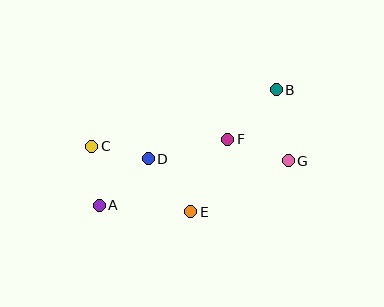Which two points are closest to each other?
Points C and D are closest to each other.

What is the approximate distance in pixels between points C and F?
The distance between C and F is approximately 136 pixels.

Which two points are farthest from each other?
Points A and B are farthest from each other.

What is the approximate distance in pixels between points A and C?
The distance between A and C is approximately 59 pixels.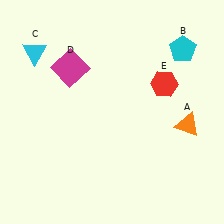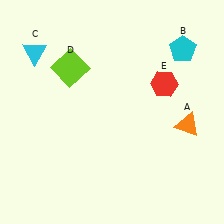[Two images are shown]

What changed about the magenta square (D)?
In Image 1, D is magenta. In Image 2, it changed to lime.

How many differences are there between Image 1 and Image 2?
There is 1 difference between the two images.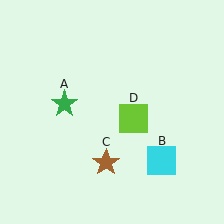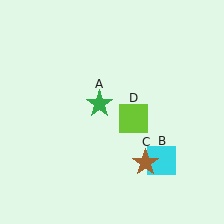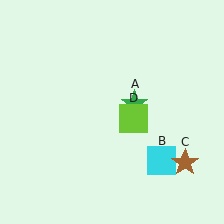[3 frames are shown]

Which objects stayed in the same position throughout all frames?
Cyan square (object B) and lime square (object D) remained stationary.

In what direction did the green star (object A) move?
The green star (object A) moved right.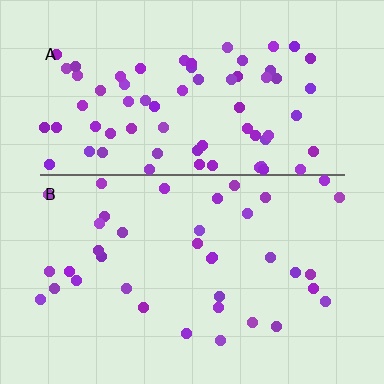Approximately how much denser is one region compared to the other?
Approximately 1.9× — region A over region B.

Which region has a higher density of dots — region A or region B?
A (the top).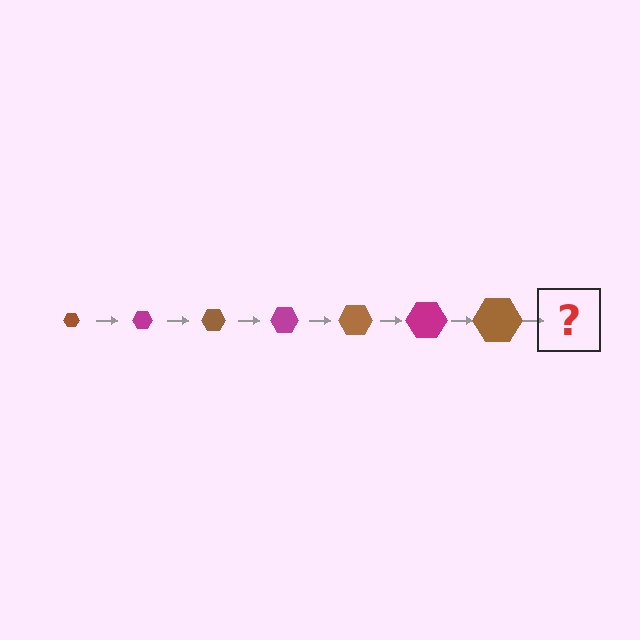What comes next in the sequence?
The next element should be a magenta hexagon, larger than the previous one.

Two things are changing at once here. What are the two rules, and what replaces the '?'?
The two rules are that the hexagon grows larger each step and the color cycles through brown and magenta. The '?' should be a magenta hexagon, larger than the previous one.